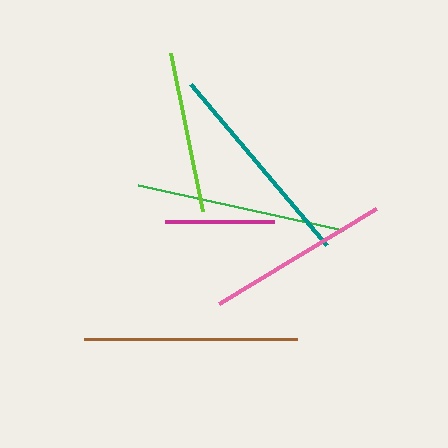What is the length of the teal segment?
The teal segment is approximately 211 pixels long.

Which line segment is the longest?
The brown line is the longest at approximately 212 pixels.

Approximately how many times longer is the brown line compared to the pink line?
The brown line is approximately 1.2 times the length of the pink line.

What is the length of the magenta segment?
The magenta segment is approximately 108 pixels long.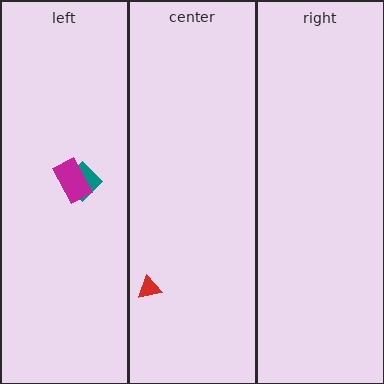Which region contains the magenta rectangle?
The left region.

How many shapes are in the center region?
1.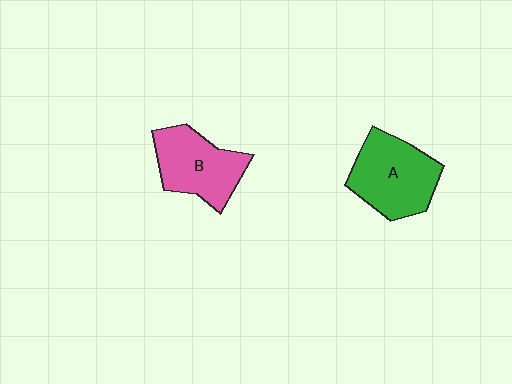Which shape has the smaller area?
Shape B (pink).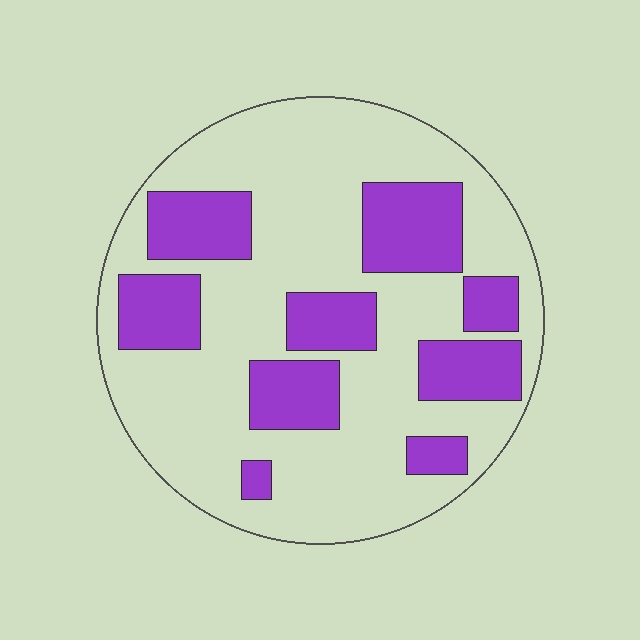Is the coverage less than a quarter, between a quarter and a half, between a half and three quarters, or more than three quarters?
Between a quarter and a half.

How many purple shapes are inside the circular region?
9.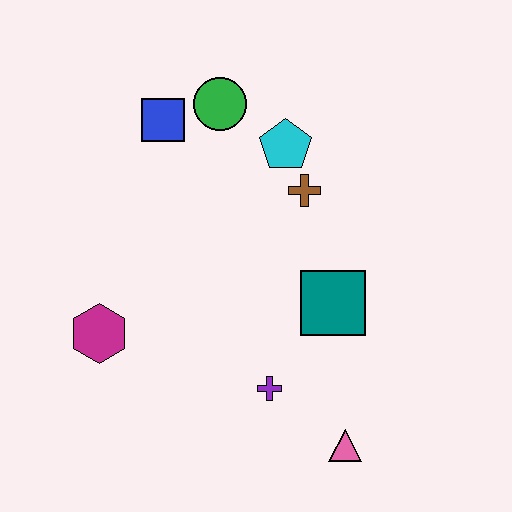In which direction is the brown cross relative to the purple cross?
The brown cross is above the purple cross.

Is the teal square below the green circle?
Yes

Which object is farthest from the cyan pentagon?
The pink triangle is farthest from the cyan pentagon.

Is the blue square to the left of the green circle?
Yes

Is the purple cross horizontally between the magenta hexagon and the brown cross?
Yes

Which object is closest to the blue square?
The green circle is closest to the blue square.